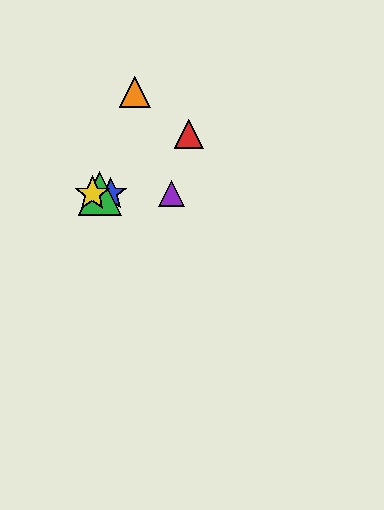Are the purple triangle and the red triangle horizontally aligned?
No, the purple triangle is at y≈194 and the red triangle is at y≈134.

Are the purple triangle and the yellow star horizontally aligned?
Yes, both are at y≈194.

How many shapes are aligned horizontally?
4 shapes (the blue star, the green triangle, the yellow star, the purple triangle) are aligned horizontally.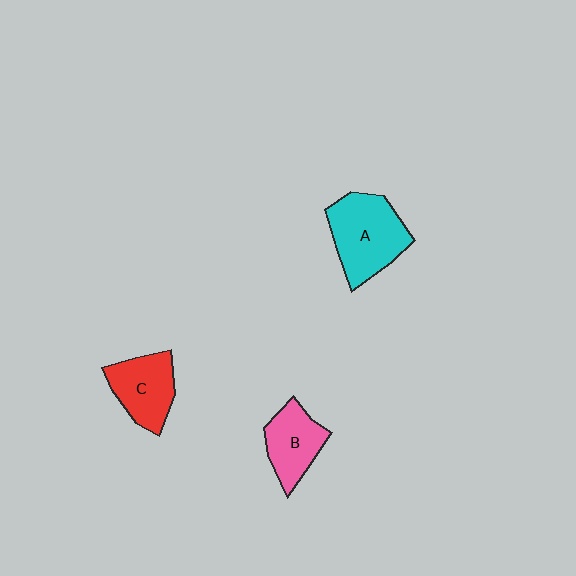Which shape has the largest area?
Shape A (cyan).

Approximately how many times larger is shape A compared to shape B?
Approximately 1.5 times.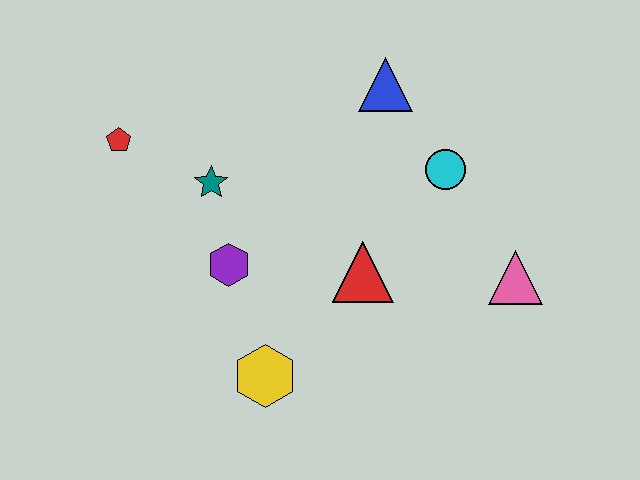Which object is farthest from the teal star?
The pink triangle is farthest from the teal star.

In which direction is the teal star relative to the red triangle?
The teal star is to the left of the red triangle.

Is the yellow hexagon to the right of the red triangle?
No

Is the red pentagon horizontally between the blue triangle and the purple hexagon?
No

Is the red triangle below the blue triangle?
Yes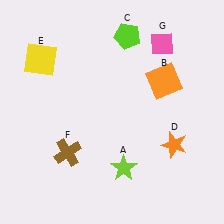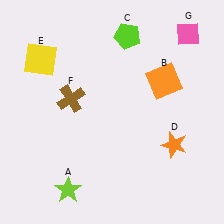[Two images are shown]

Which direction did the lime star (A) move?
The lime star (A) moved left.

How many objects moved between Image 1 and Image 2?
3 objects moved between the two images.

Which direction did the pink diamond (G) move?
The pink diamond (G) moved right.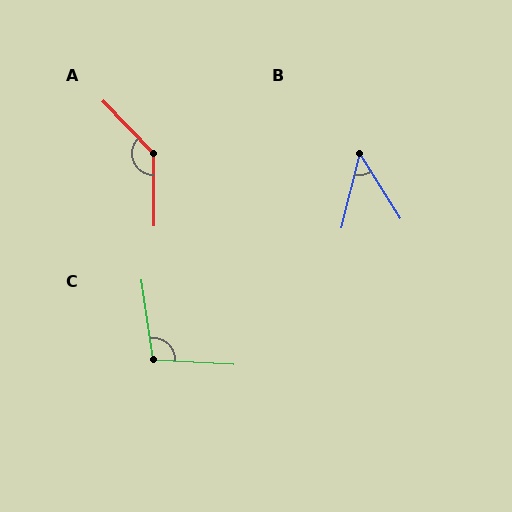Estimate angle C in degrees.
Approximately 101 degrees.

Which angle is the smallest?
B, at approximately 46 degrees.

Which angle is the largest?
A, at approximately 137 degrees.